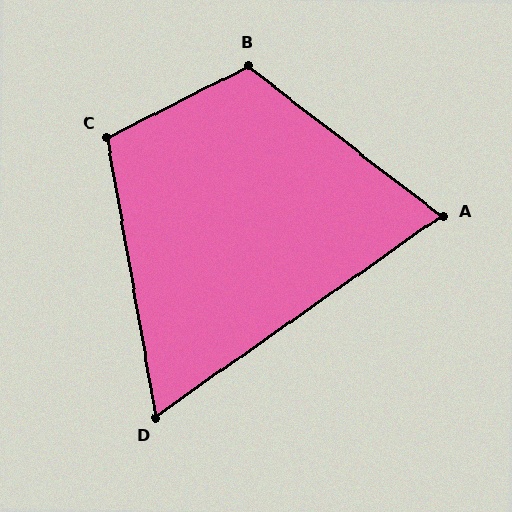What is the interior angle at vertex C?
Approximately 107 degrees (obtuse).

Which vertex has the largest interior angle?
B, at approximately 115 degrees.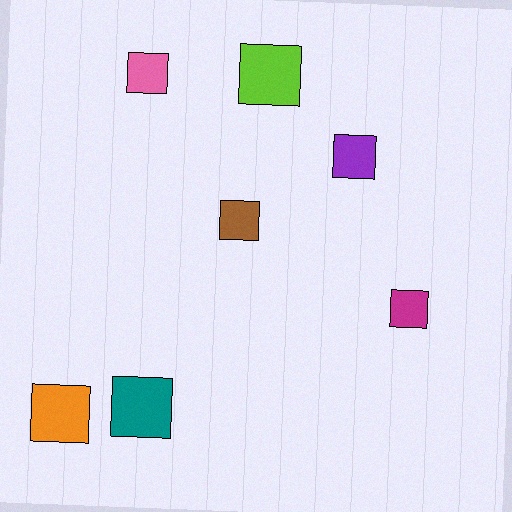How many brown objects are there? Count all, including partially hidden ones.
There is 1 brown object.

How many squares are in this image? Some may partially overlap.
There are 7 squares.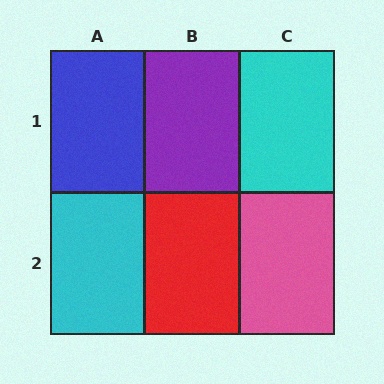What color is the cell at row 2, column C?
Pink.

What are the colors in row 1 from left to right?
Blue, purple, cyan.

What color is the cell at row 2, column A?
Cyan.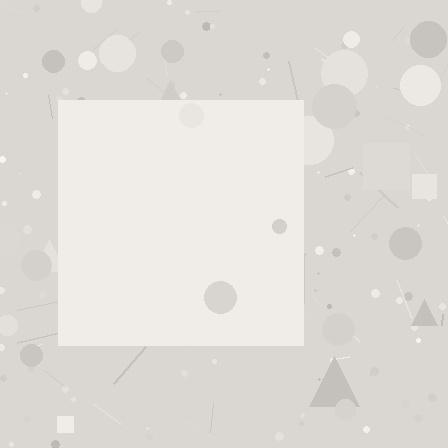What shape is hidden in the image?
A square is hidden in the image.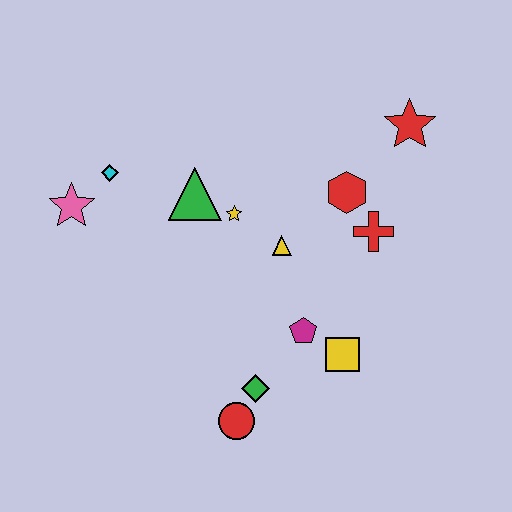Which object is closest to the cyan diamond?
The pink star is closest to the cyan diamond.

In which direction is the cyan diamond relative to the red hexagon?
The cyan diamond is to the left of the red hexagon.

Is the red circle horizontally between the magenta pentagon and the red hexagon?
No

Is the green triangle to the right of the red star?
No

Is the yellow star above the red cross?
Yes